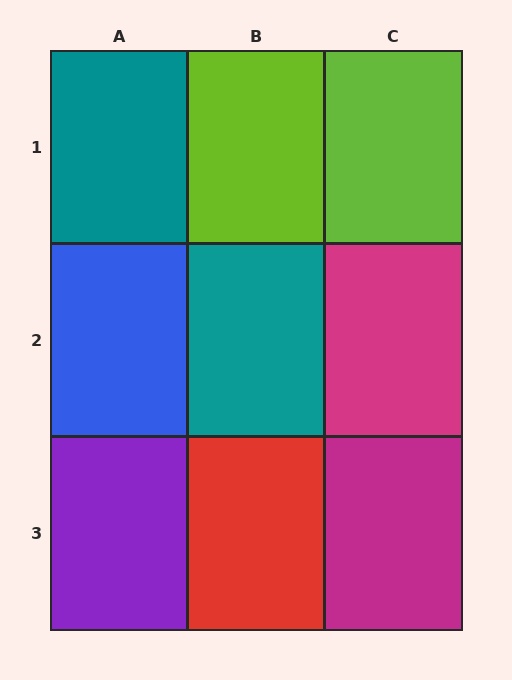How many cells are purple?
1 cell is purple.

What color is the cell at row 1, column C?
Lime.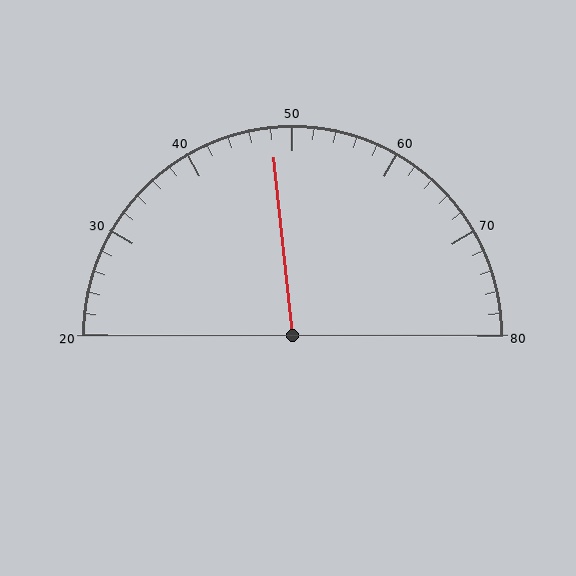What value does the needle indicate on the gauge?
The needle indicates approximately 48.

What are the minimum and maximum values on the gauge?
The gauge ranges from 20 to 80.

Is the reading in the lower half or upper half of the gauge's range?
The reading is in the lower half of the range (20 to 80).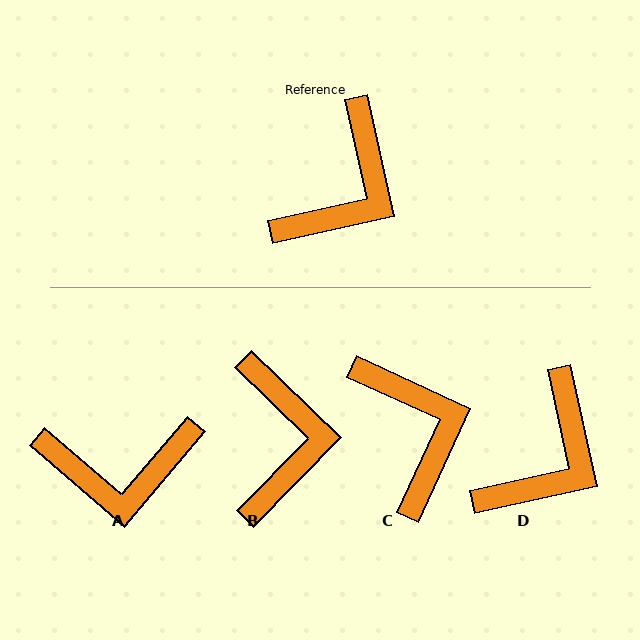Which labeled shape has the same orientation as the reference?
D.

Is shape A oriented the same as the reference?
No, it is off by about 53 degrees.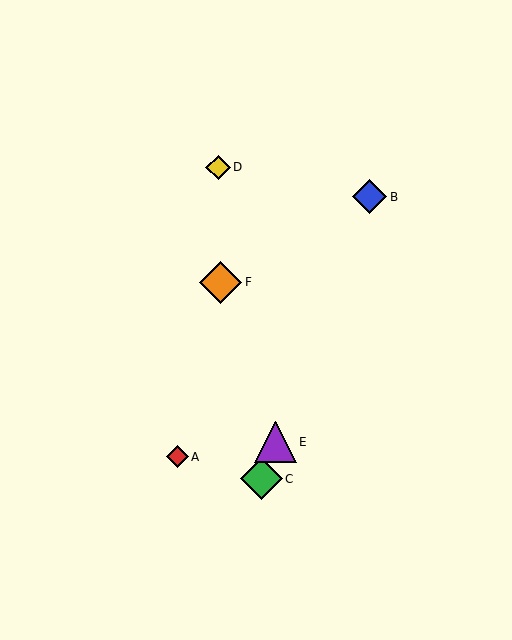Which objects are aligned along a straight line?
Objects B, C, E are aligned along a straight line.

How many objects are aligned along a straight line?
3 objects (B, C, E) are aligned along a straight line.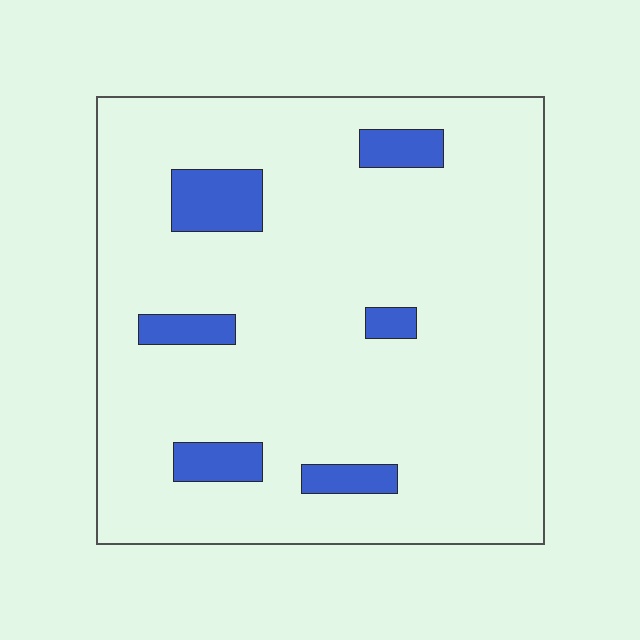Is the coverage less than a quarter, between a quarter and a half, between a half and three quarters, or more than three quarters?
Less than a quarter.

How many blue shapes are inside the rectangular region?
6.